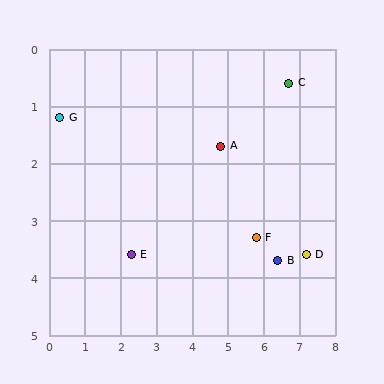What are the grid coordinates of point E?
Point E is at approximately (2.3, 3.6).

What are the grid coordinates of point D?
Point D is at approximately (7.2, 3.6).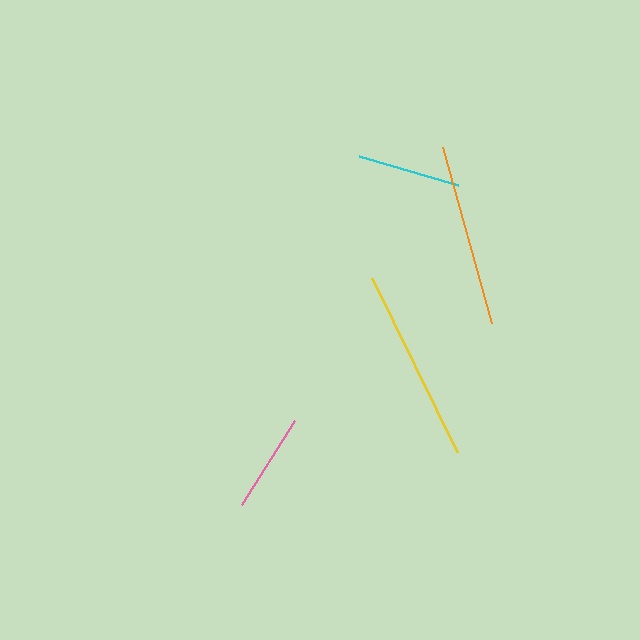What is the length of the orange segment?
The orange segment is approximately 183 pixels long.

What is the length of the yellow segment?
The yellow segment is approximately 194 pixels long.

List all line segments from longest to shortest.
From longest to shortest: yellow, orange, cyan, pink.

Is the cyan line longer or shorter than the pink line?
The cyan line is longer than the pink line.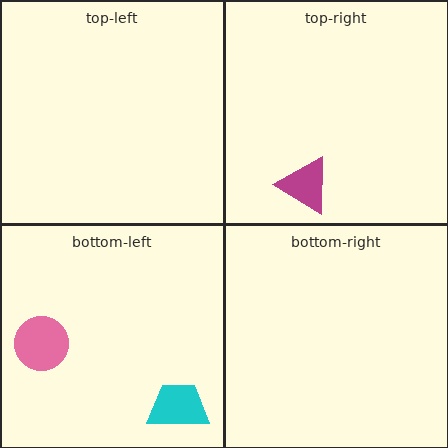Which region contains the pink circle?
The bottom-left region.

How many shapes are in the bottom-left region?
2.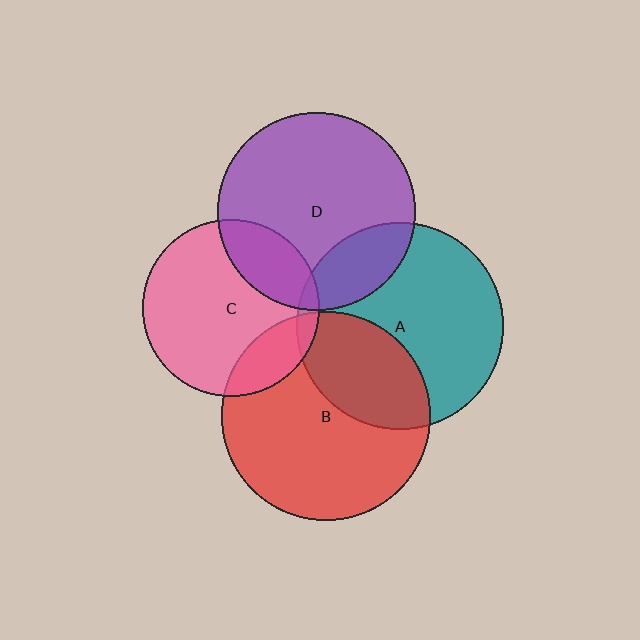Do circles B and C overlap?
Yes.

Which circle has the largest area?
Circle B (red).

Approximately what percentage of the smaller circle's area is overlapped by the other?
Approximately 15%.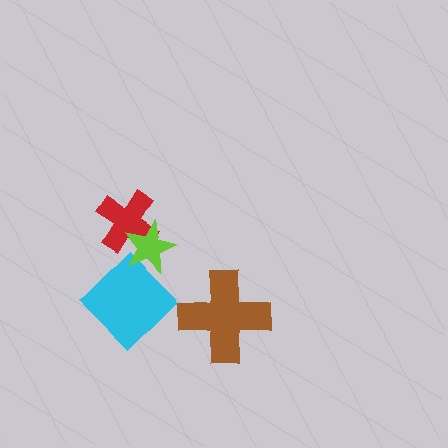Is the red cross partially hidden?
Yes, it is partially covered by another shape.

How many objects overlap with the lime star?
2 objects overlap with the lime star.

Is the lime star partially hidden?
No, no other shape covers it.